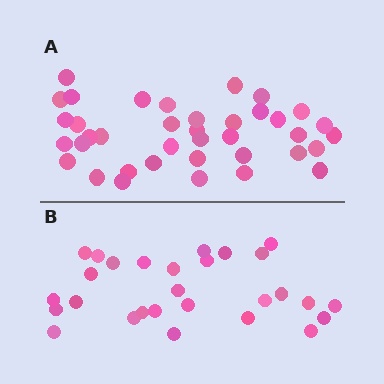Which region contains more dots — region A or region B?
Region A (the top region) has more dots.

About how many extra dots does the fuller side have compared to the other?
Region A has roughly 10 or so more dots than region B.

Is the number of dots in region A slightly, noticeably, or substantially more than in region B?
Region A has noticeably more, but not dramatically so. The ratio is roughly 1.4 to 1.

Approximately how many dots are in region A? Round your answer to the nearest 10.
About 40 dots. (The exact count is 38, which rounds to 40.)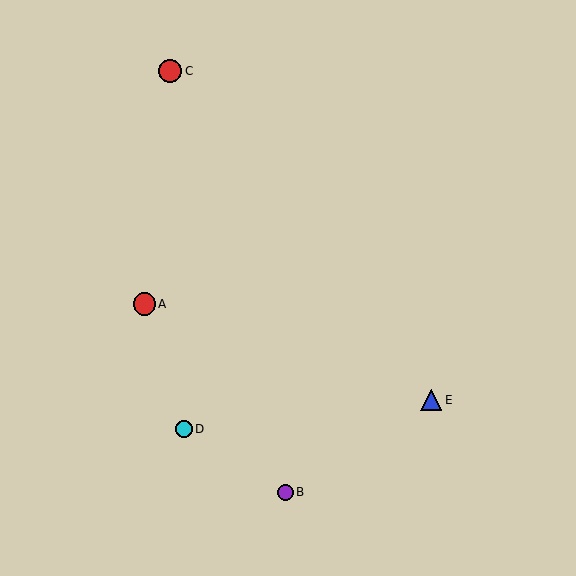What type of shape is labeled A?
Shape A is a red circle.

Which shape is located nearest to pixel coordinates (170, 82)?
The red circle (labeled C) at (170, 71) is nearest to that location.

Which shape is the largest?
The red circle (labeled C) is the largest.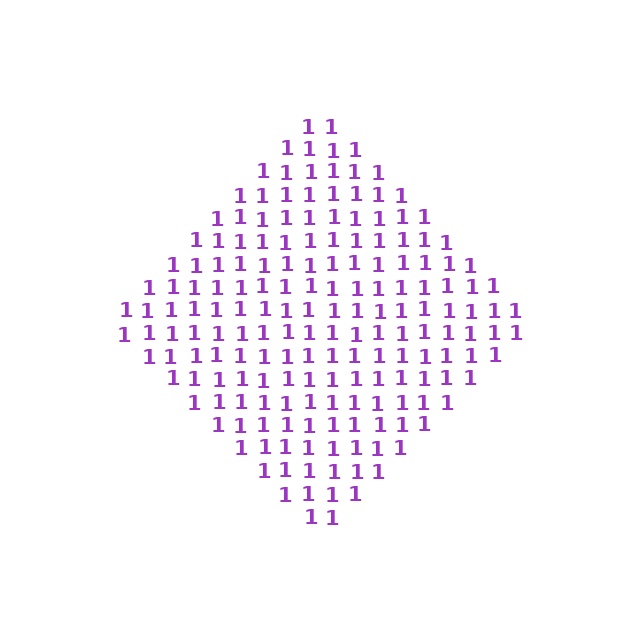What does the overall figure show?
The overall figure shows a diamond.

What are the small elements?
The small elements are digit 1's.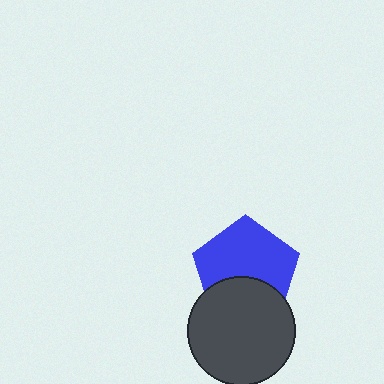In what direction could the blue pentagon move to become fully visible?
The blue pentagon could move up. That would shift it out from behind the dark gray circle entirely.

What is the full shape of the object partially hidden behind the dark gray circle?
The partially hidden object is a blue pentagon.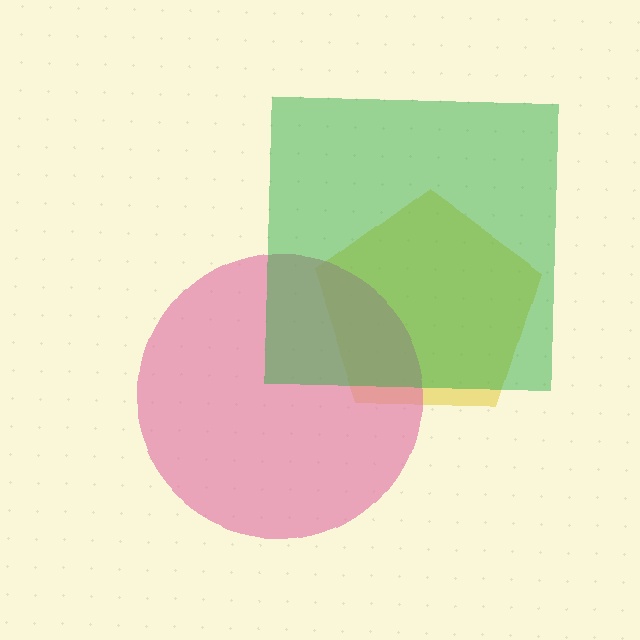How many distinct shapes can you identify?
There are 3 distinct shapes: a yellow pentagon, a pink circle, a green square.